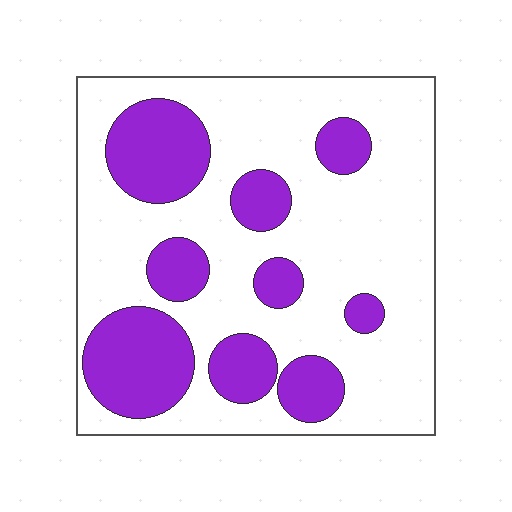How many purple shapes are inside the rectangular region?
9.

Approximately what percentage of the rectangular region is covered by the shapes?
Approximately 30%.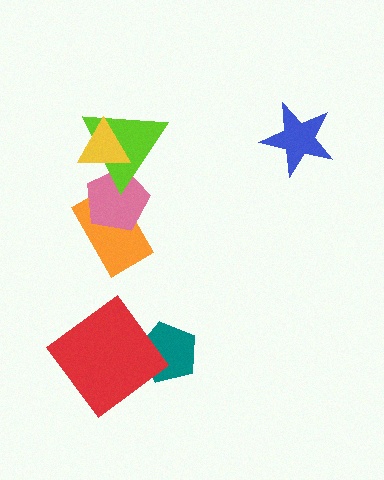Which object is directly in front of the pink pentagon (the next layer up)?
The lime triangle is directly in front of the pink pentagon.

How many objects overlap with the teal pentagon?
1 object overlaps with the teal pentagon.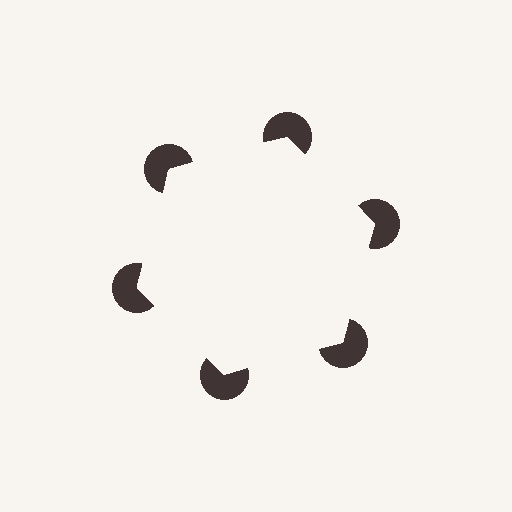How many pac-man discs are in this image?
There are 6 — one at each vertex of the illusory hexagon.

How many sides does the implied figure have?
6 sides.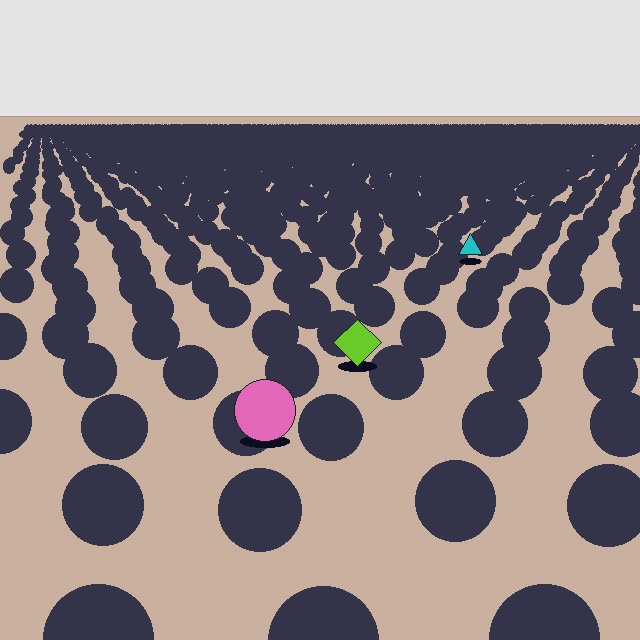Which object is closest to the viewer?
The pink circle is closest. The texture marks near it are larger and more spread out.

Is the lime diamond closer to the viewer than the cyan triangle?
Yes. The lime diamond is closer — you can tell from the texture gradient: the ground texture is coarser near it.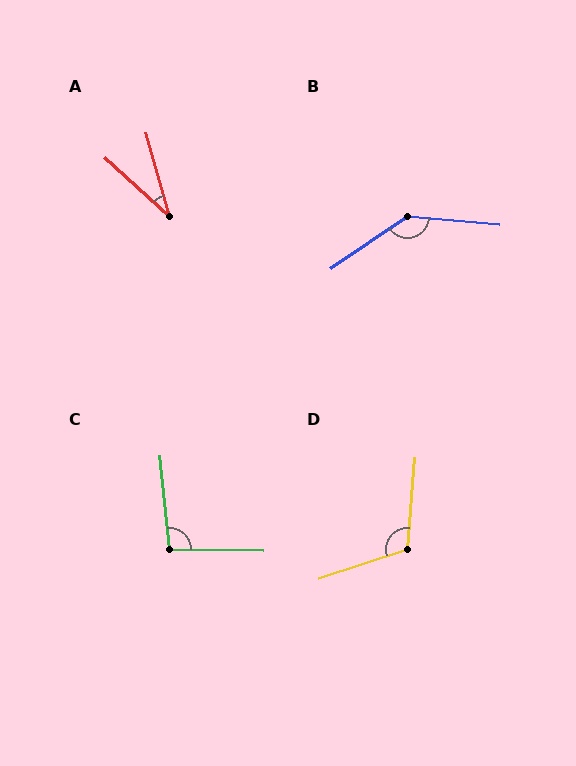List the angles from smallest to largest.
A (32°), C (97°), D (113°), B (141°).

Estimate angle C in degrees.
Approximately 97 degrees.